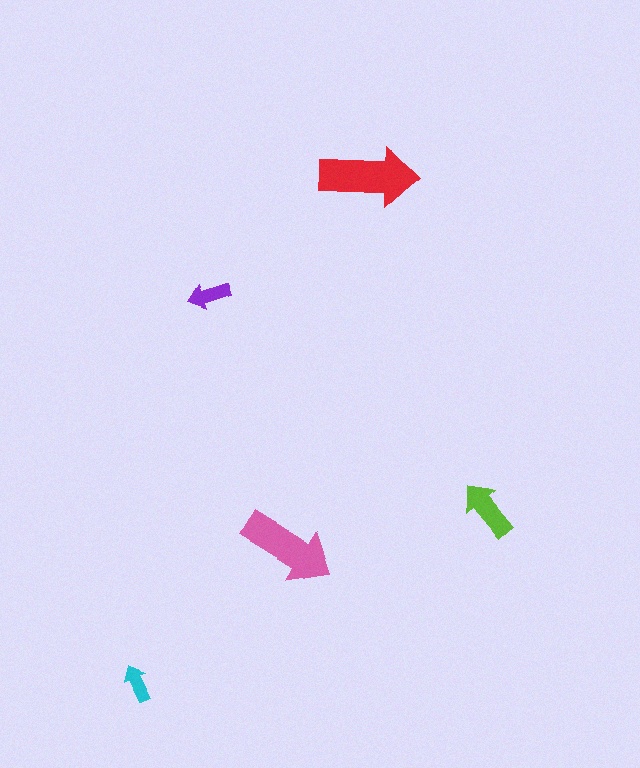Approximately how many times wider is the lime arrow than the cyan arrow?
About 1.5 times wider.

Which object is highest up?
The red arrow is topmost.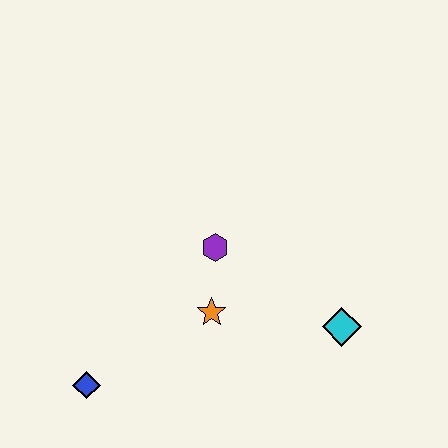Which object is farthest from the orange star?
The blue diamond is farthest from the orange star.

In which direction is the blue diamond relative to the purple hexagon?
The blue diamond is below the purple hexagon.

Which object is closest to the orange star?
The purple hexagon is closest to the orange star.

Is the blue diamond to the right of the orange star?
No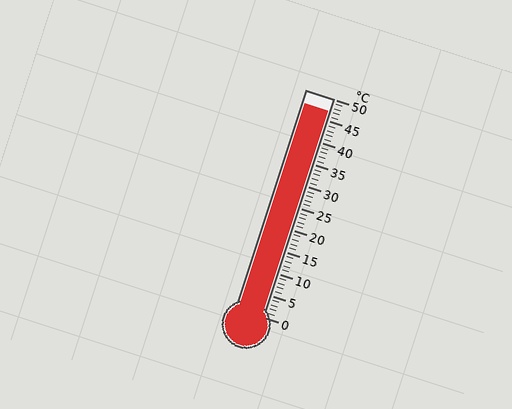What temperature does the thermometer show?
The thermometer shows approximately 47°C.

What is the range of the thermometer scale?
The thermometer scale ranges from 0°C to 50°C.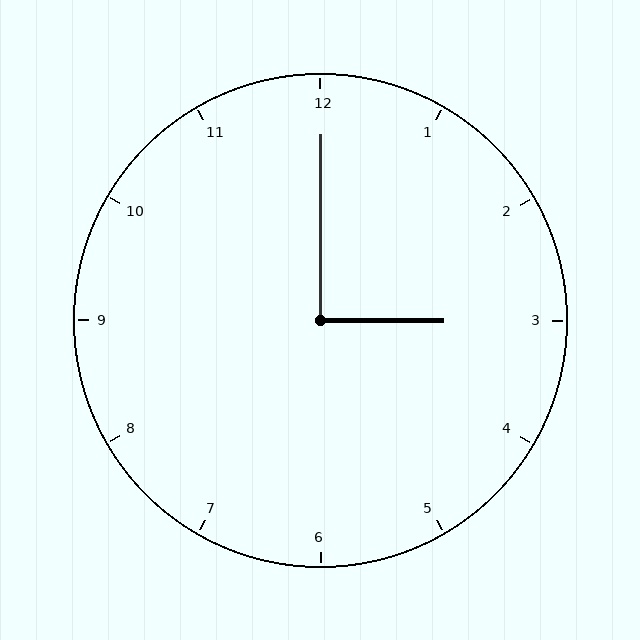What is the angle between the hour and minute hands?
Approximately 90 degrees.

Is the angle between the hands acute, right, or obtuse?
It is right.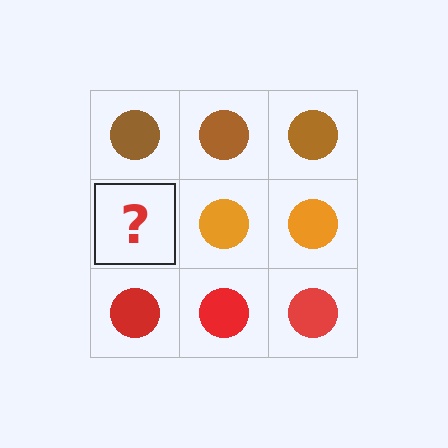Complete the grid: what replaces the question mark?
The question mark should be replaced with an orange circle.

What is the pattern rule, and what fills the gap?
The rule is that each row has a consistent color. The gap should be filled with an orange circle.